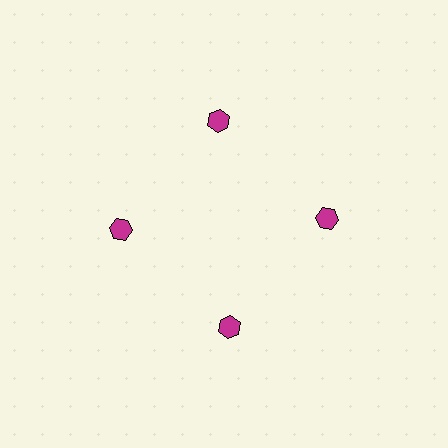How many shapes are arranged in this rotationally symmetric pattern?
There are 4 shapes, arranged in 4 groups of 1.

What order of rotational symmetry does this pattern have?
This pattern has 4-fold rotational symmetry.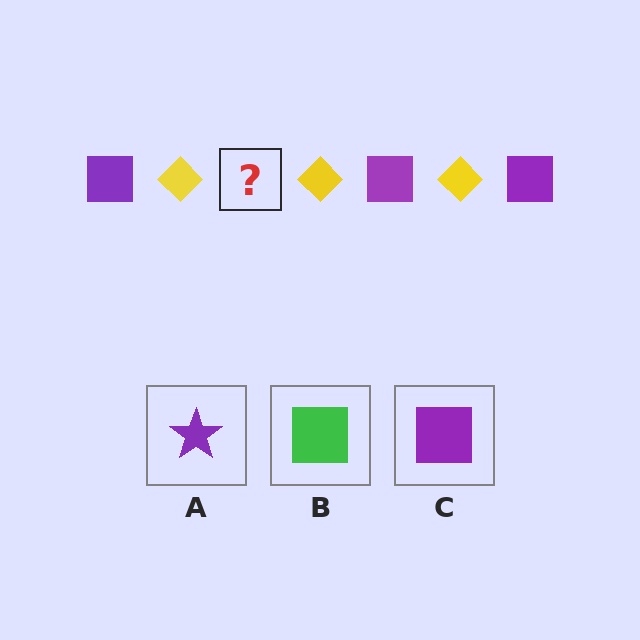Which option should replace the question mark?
Option C.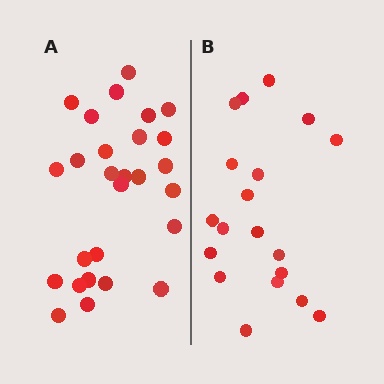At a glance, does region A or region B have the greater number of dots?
Region A (the left region) has more dots.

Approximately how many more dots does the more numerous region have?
Region A has roughly 8 or so more dots than region B.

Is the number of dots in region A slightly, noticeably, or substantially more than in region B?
Region A has noticeably more, but not dramatically so. The ratio is roughly 1.4 to 1.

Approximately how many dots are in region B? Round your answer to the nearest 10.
About 20 dots. (The exact count is 19, which rounds to 20.)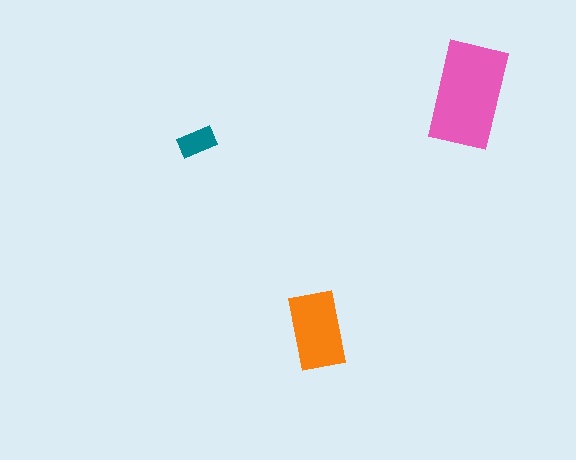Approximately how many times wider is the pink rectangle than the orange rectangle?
About 1.5 times wider.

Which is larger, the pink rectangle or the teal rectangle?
The pink one.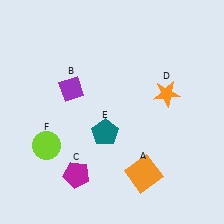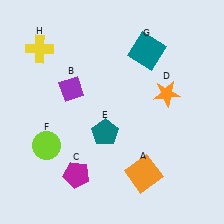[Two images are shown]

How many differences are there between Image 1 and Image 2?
There are 2 differences between the two images.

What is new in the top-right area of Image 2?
A teal square (G) was added in the top-right area of Image 2.